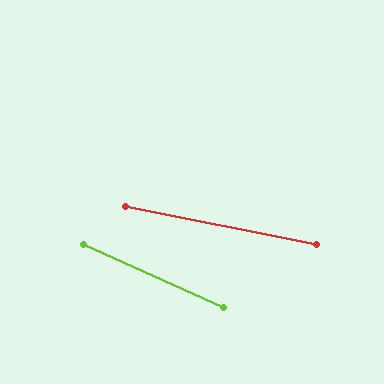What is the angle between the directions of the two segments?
Approximately 13 degrees.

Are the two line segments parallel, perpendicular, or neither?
Neither parallel nor perpendicular — they differ by about 13°.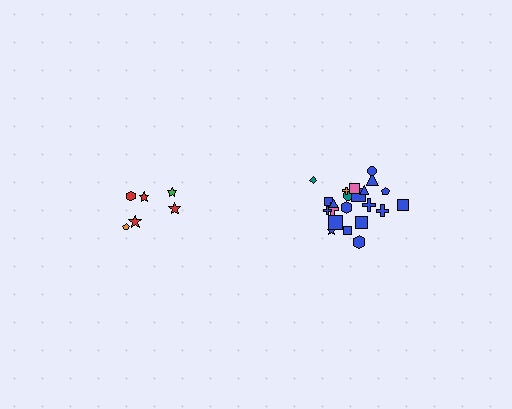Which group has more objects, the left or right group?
The right group.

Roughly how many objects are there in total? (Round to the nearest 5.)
Roughly 30 objects in total.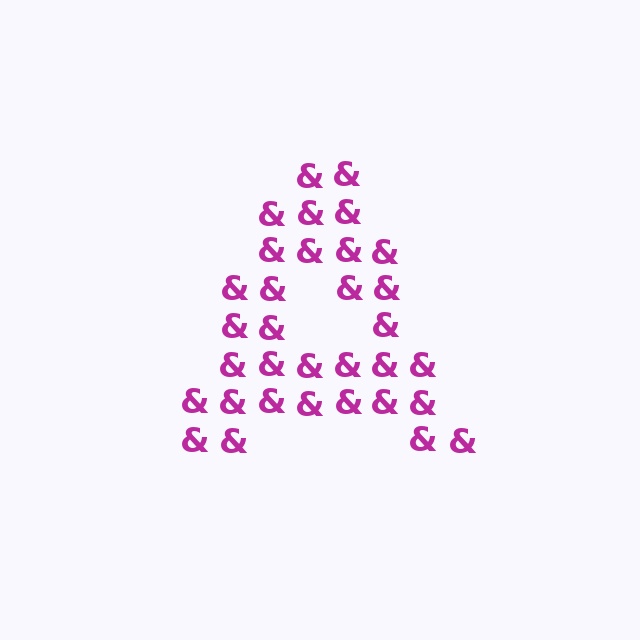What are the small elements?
The small elements are ampersands.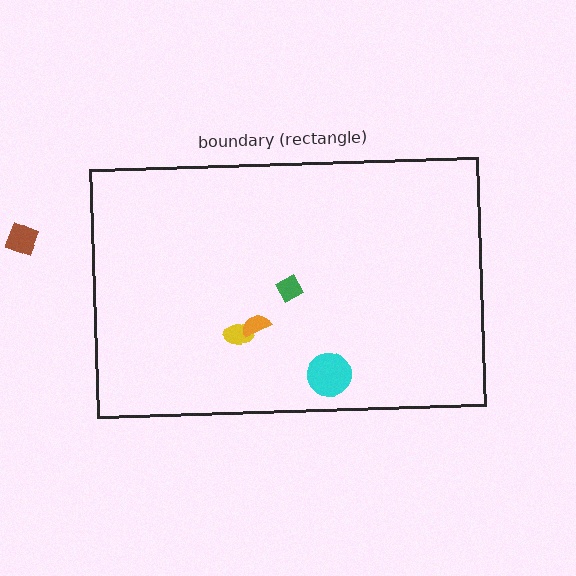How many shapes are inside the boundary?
4 inside, 1 outside.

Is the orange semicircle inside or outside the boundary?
Inside.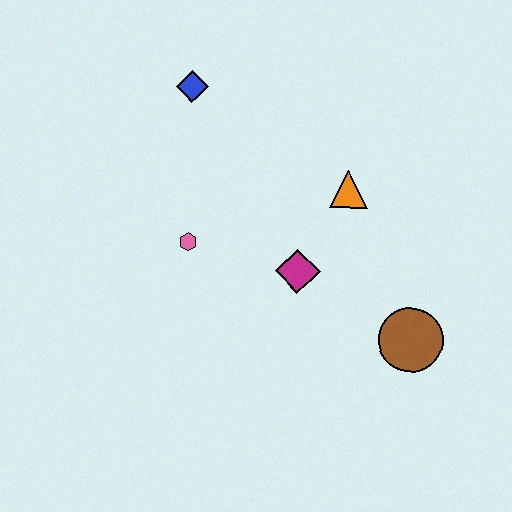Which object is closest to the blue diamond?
The pink hexagon is closest to the blue diamond.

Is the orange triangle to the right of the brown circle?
No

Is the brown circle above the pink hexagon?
No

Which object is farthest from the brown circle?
The blue diamond is farthest from the brown circle.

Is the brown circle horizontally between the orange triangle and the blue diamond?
No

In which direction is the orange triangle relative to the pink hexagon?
The orange triangle is to the right of the pink hexagon.